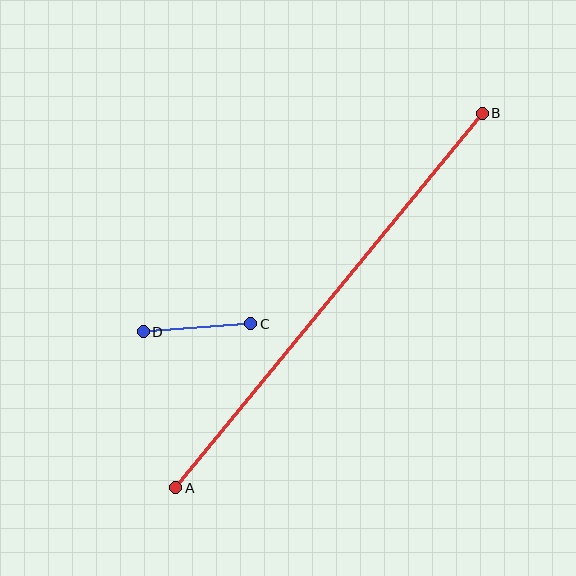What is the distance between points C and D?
The distance is approximately 108 pixels.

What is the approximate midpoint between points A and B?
The midpoint is at approximately (329, 300) pixels.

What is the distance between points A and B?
The distance is approximately 484 pixels.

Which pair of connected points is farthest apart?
Points A and B are farthest apart.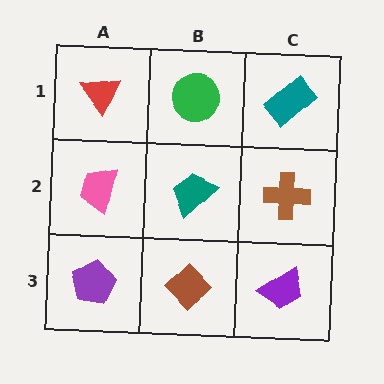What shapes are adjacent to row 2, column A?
A red triangle (row 1, column A), a purple pentagon (row 3, column A), a teal trapezoid (row 2, column B).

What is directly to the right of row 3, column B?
A purple trapezoid.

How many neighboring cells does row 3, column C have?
2.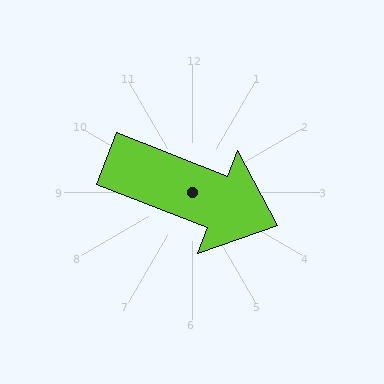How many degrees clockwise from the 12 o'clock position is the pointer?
Approximately 111 degrees.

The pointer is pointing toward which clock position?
Roughly 4 o'clock.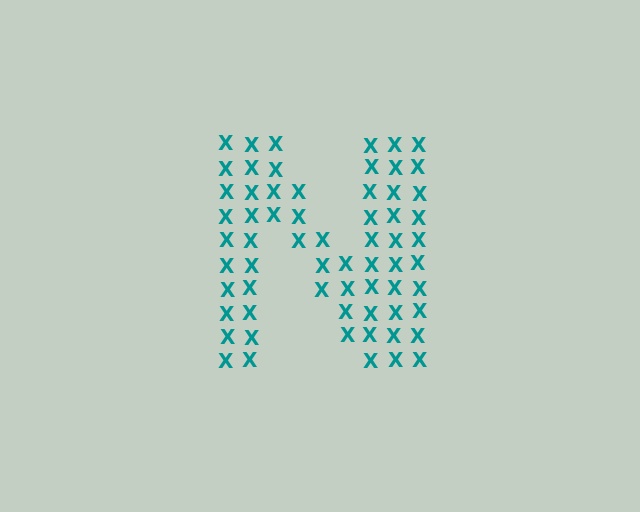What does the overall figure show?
The overall figure shows the letter N.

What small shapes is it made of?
It is made of small letter X's.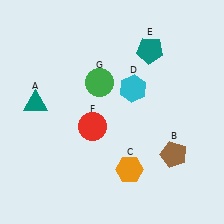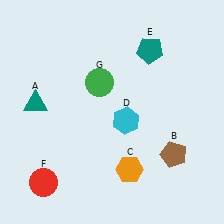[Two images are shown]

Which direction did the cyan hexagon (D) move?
The cyan hexagon (D) moved down.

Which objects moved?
The objects that moved are: the cyan hexagon (D), the red circle (F).